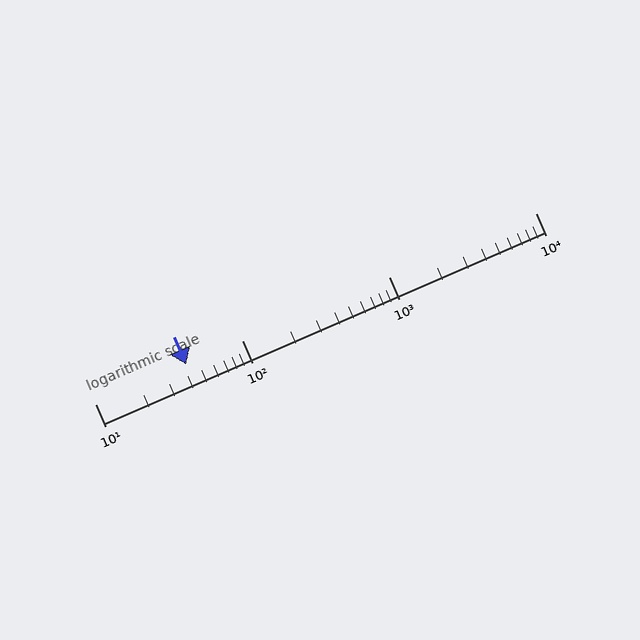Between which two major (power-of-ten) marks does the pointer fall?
The pointer is between 10 and 100.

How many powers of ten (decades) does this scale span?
The scale spans 3 decades, from 10 to 10000.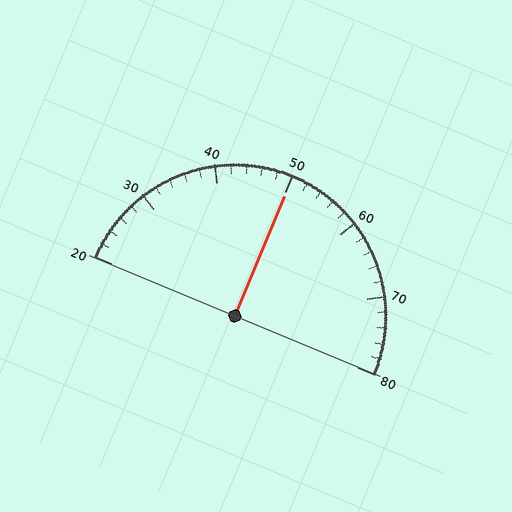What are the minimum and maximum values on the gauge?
The gauge ranges from 20 to 80.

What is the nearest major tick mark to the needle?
The nearest major tick mark is 50.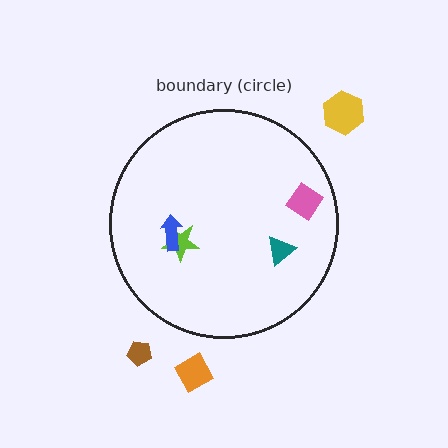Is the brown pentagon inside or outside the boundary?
Outside.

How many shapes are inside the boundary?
4 inside, 3 outside.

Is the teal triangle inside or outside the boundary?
Inside.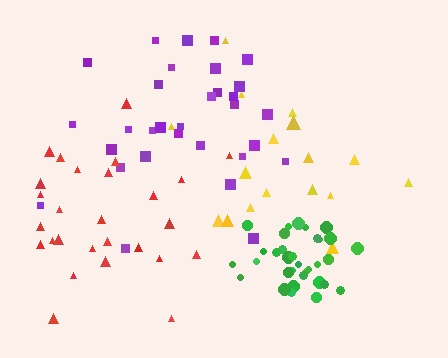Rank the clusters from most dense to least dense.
green, purple, red, yellow.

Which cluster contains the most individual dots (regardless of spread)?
Green (34).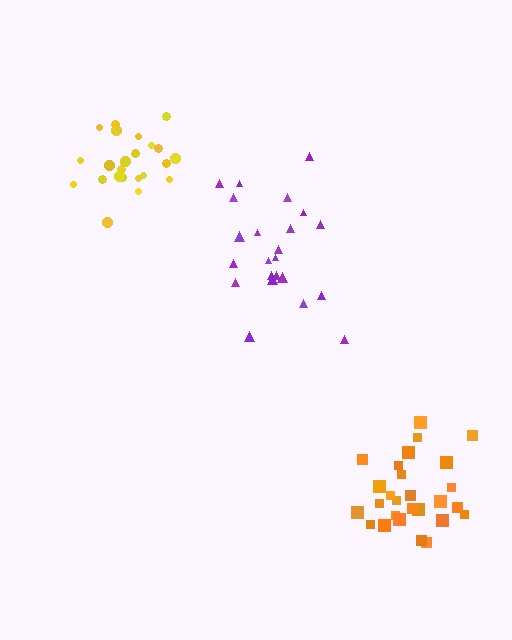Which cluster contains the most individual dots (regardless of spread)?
Orange (28).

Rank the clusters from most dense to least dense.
yellow, orange, purple.